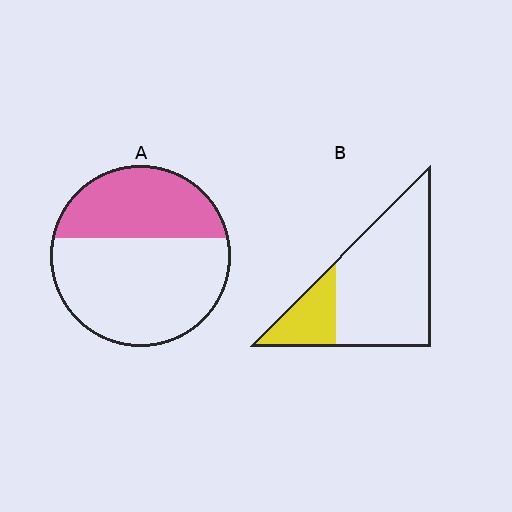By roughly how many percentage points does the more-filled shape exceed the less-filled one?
By roughly 15 percentage points (A over B).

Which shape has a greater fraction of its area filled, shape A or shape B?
Shape A.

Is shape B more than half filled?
No.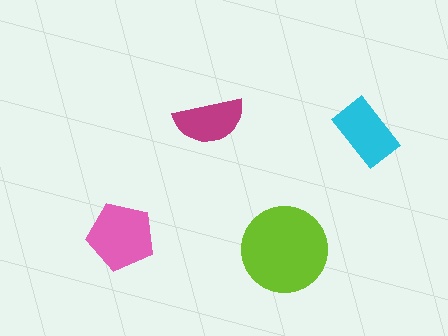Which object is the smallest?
The magenta semicircle.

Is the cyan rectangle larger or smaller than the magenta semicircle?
Larger.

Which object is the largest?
The lime circle.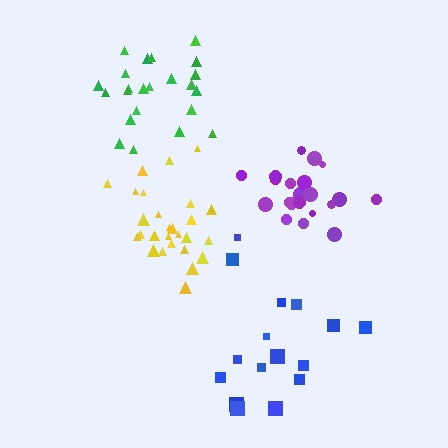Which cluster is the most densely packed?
Yellow.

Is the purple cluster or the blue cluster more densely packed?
Purple.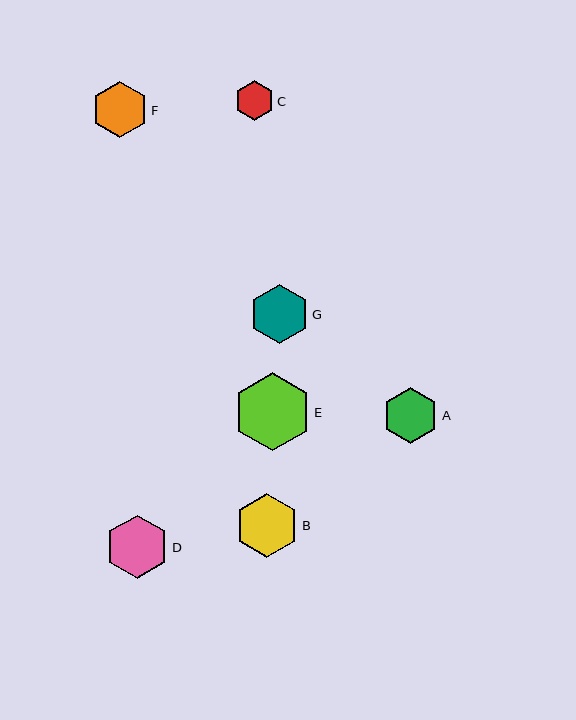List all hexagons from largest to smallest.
From largest to smallest: E, D, B, G, A, F, C.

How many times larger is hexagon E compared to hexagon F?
Hexagon E is approximately 1.4 times the size of hexagon F.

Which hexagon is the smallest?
Hexagon C is the smallest with a size of approximately 39 pixels.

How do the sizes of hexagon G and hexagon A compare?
Hexagon G and hexagon A are approximately the same size.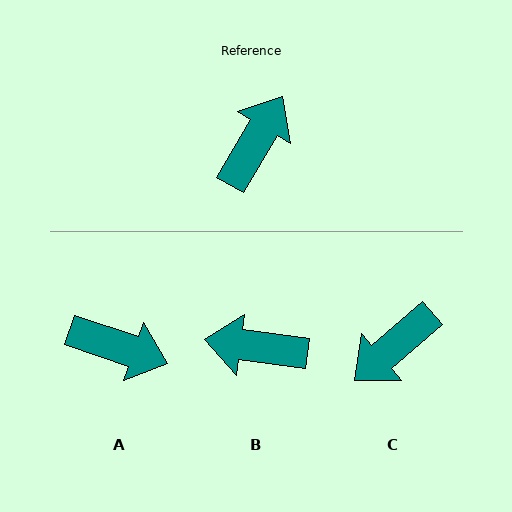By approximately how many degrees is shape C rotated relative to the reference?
Approximately 162 degrees counter-clockwise.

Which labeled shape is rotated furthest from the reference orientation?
C, about 162 degrees away.